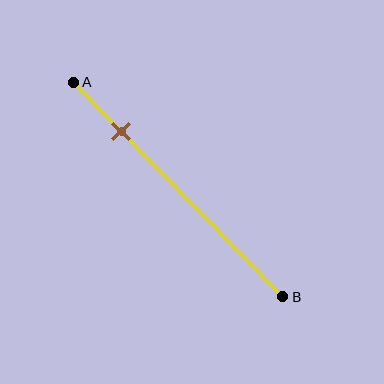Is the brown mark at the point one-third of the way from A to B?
No, the mark is at about 25% from A, not at the 33% one-third point.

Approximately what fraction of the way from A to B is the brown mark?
The brown mark is approximately 25% of the way from A to B.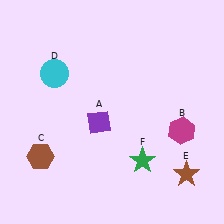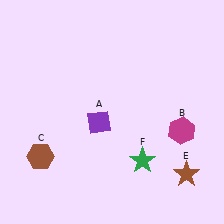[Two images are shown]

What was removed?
The cyan circle (D) was removed in Image 2.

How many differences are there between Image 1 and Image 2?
There is 1 difference between the two images.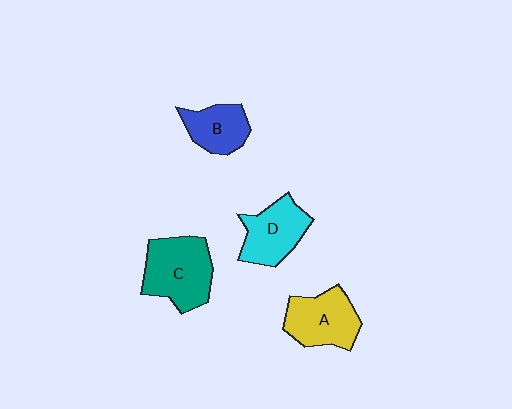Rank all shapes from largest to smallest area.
From largest to smallest: C (teal), A (yellow), D (cyan), B (blue).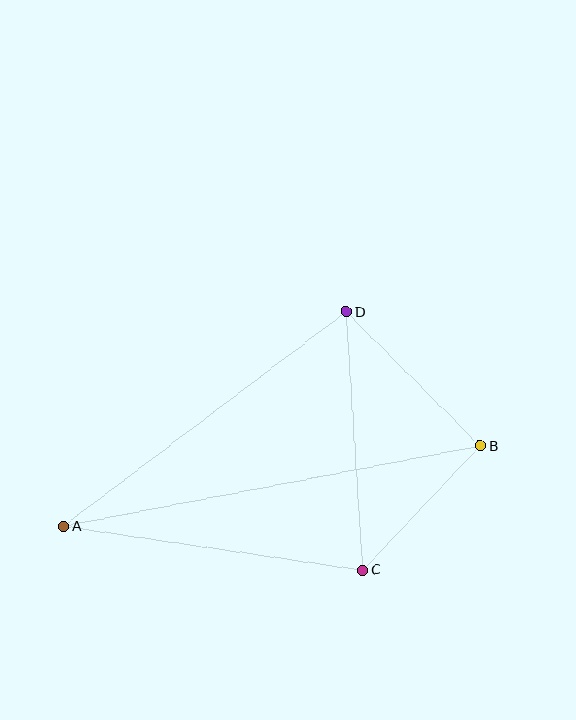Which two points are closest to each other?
Points B and C are closest to each other.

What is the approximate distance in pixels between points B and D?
The distance between B and D is approximately 190 pixels.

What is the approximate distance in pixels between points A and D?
The distance between A and D is approximately 355 pixels.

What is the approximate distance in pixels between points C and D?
The distance between C and D is approximately 259 pixels.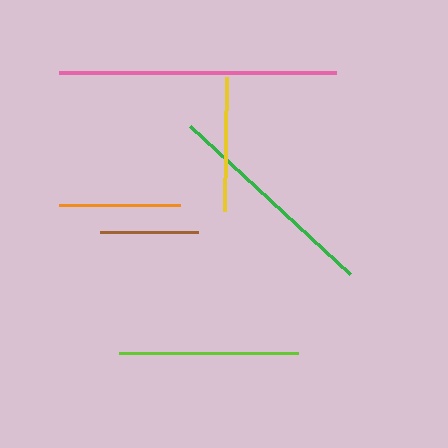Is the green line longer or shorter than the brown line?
The green line is longer than the brown line.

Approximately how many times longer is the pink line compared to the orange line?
The pink line is approximately 2.3 times the length of the orange line.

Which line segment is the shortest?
The brown line is the shortest at approximately 98 pixels.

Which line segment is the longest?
The pink line is the longest at approximately 277 pixels.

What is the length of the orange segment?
The orange segment is approximately 121 pixels long.